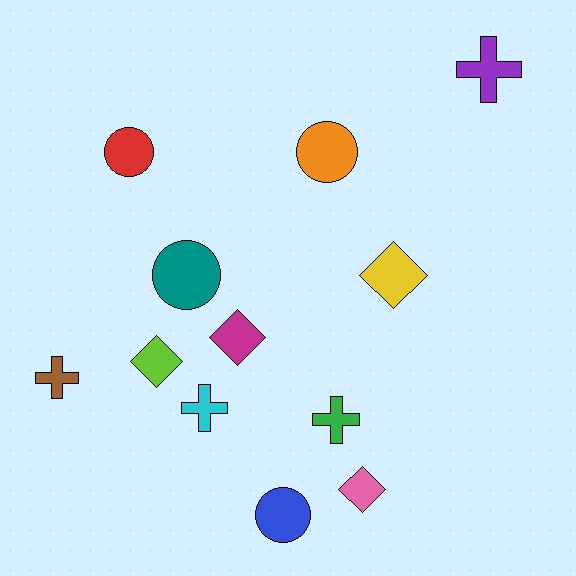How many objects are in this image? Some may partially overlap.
There are 12 objects.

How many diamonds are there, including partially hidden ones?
There are 4 diamonds.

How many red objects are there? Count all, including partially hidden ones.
There is 1 red object.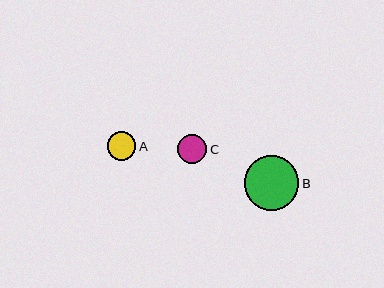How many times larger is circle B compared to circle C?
Circle B is approximately 1.8 times the size of circle C.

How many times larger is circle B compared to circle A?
Circle B is approximately 1.9 times the size of circle A.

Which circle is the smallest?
Circle A is the smallest with a size of approximately 28 pixels.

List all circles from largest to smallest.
From largest to smallest: B, C, A.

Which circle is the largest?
Circle B is the largest with a size of approximately 54 pixels.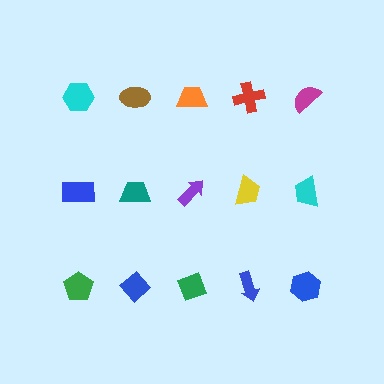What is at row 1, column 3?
An orange trapezoid.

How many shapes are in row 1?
5 shapes.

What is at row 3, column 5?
A blue hexagon.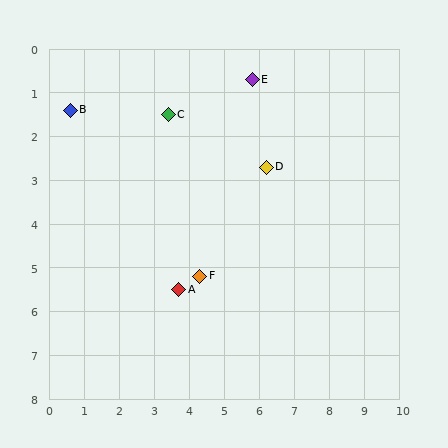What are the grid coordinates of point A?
Point A is at approximately (3.7, 5.5).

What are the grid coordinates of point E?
Point E is at approximately (5.8, 0.7).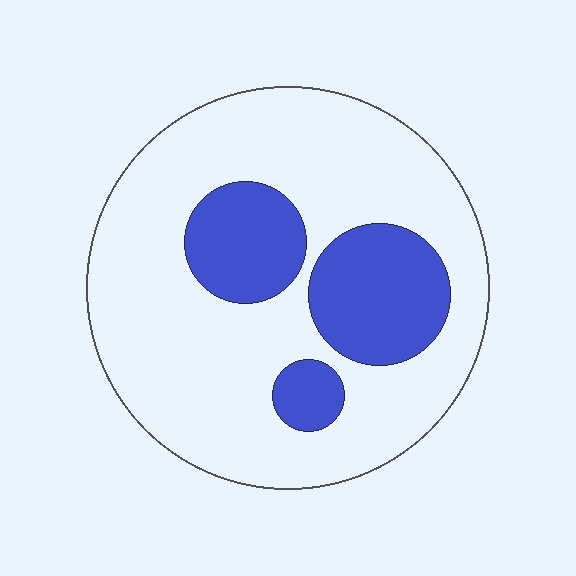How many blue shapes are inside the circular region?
3.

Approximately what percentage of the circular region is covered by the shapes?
Approximately 25%.